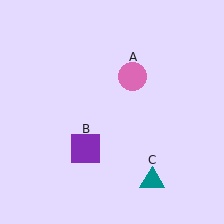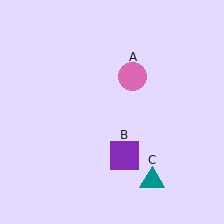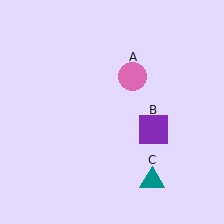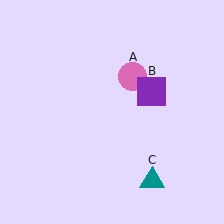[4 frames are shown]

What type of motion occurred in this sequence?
The purple square (object B) rotated counterclockwise around the center of the scene.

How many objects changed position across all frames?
1 object changed position: purple square (object B).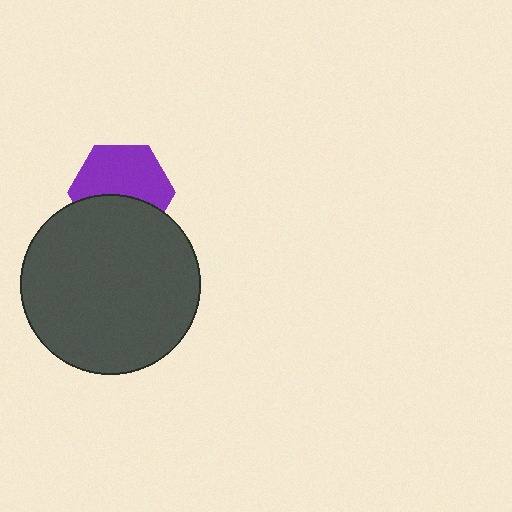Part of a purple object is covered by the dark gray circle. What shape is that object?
It is a hexagon.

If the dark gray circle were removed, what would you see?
You would see the complete purple hexagon.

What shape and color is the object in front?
The object in front is a dark gray circle.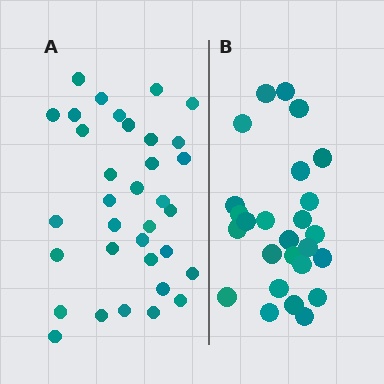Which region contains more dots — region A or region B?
Region A (the left region) has more dots.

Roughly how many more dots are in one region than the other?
Region A has roughly 8 or so more dots than region B.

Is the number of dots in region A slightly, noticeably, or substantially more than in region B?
Region A has noticeably more, but not dramatically so. The ratio is roughly 1.3 to 1.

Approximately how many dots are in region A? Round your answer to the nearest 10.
About 30 dots. (The exact count is 34, which rounds to 30.)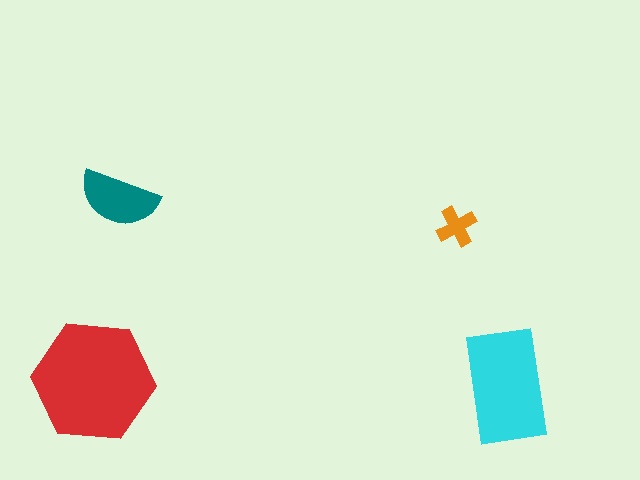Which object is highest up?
The teal semicircle is topmost.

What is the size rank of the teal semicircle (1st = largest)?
3rd.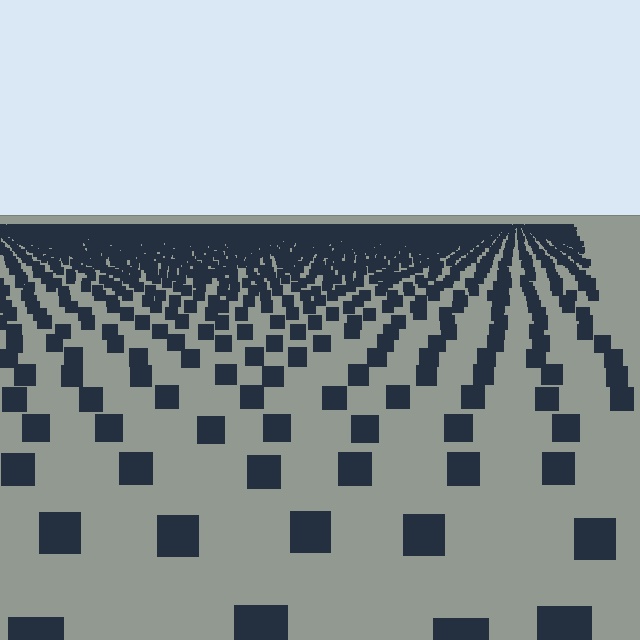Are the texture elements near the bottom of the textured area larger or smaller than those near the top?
Larger. Near the bottom, elements are closer to the viewer and appear at a bigger on-screen size.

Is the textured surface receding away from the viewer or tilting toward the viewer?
The surface is receding away from the viewer. Texture elements get smaller and denser toward the top.